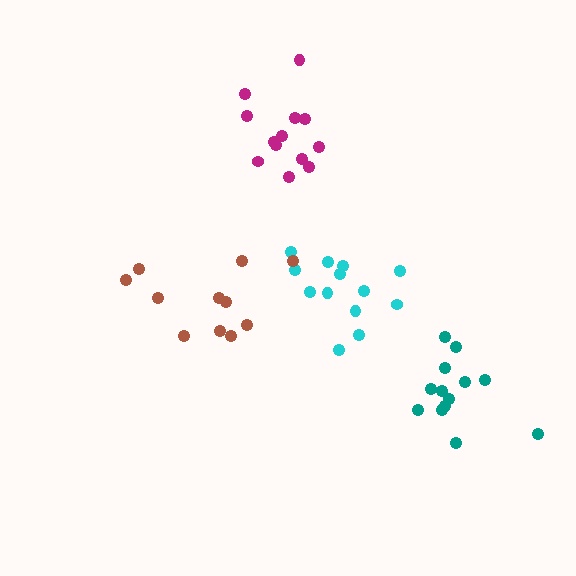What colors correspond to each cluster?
The clusters are colored: teal, cyan, brown, magenta.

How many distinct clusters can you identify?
There are 4 distinct clusters.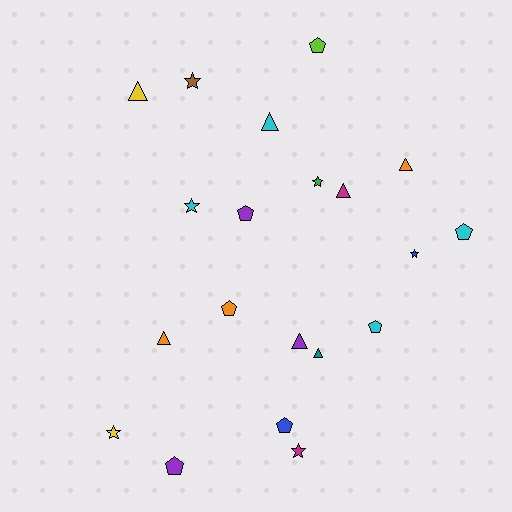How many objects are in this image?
There are 20 objects.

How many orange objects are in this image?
There are 3 orange objects.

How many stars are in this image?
There are 6 stars.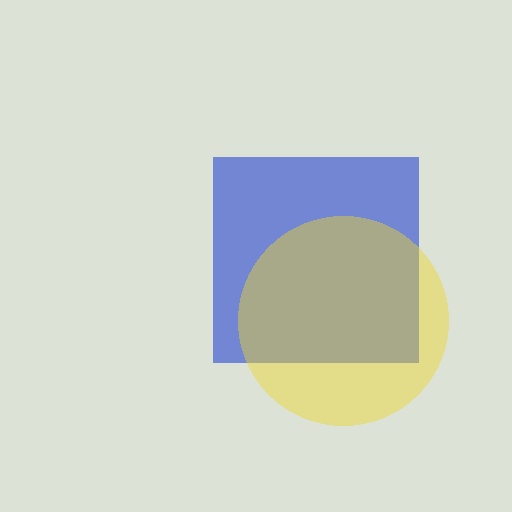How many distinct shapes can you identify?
There are 2 distinct shapes: a blue square, a yellow circle.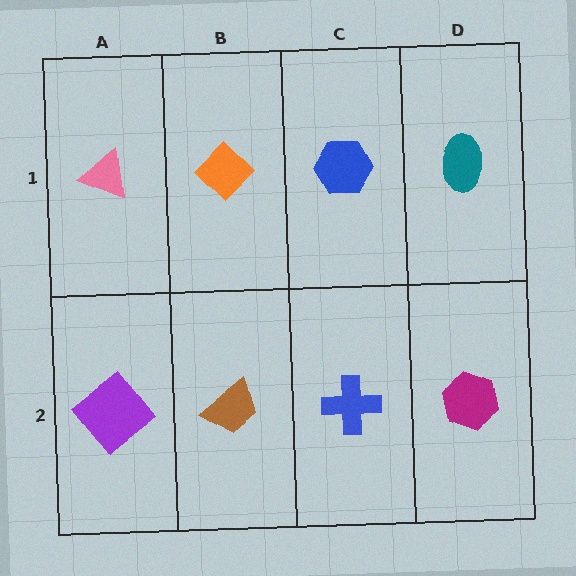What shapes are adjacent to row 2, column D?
A teal ellipse (row 1, column D), a blue cross (row 2, column C).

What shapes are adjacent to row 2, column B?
An orange diamond (row 1, column B), a purple diamond (row 2, column A), a blue cross (row 2, column C).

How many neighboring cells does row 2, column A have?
2.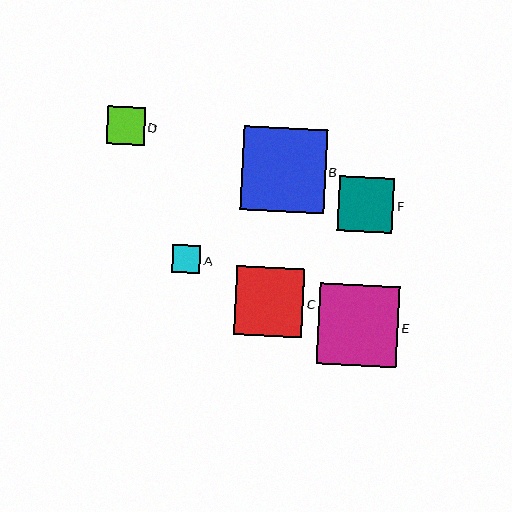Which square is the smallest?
Square A is the smallest with a size of approximately 28 pixels.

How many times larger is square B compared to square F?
Square B is approximately 1.5 times the size of square F.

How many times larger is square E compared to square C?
Square E is approximately 1.2 times the size of square C.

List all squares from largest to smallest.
From largest to smallest: B, E, C, F, D, A.